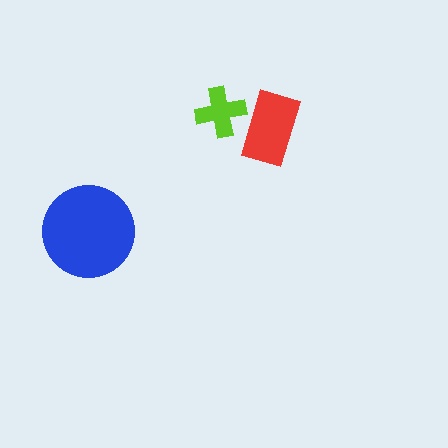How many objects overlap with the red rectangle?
1 object overlaps with the red rectangle.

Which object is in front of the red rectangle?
The lime cross is in front of the red rectangle.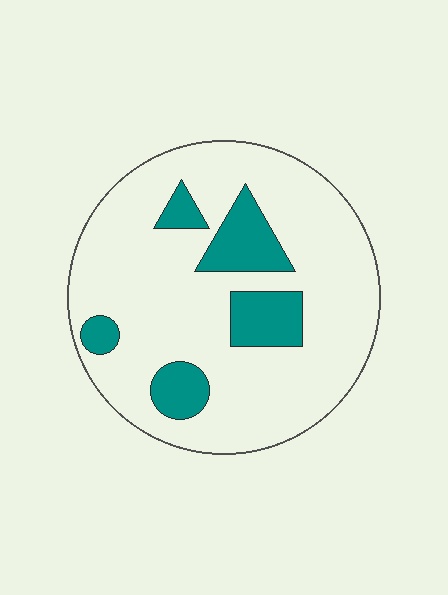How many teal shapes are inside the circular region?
5.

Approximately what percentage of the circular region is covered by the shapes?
Approximately 20%.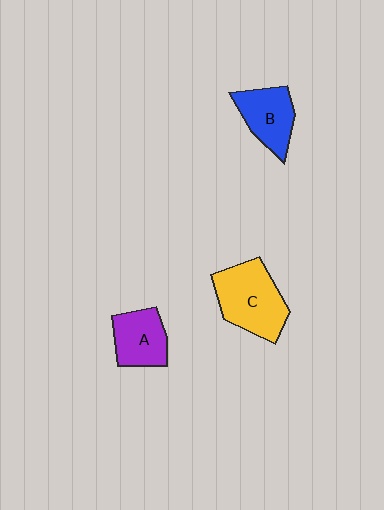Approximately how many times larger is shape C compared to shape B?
Approximately 1.4 times.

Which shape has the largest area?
Shape C (yellow).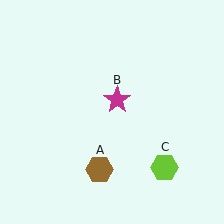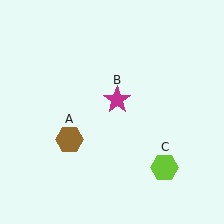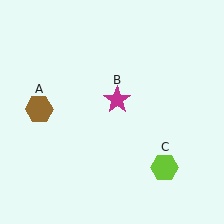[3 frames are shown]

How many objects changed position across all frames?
1 object changed position: brown hexagon (object A).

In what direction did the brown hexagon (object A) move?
The brown hexagon (object A) moved up and to the left.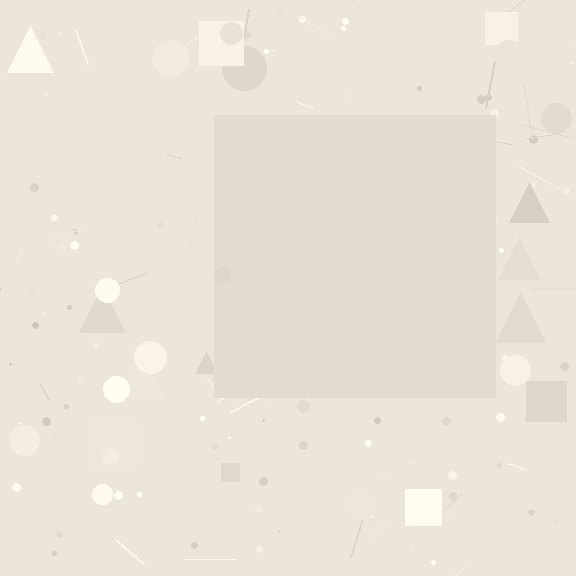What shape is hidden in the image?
A square is hidden in the image.